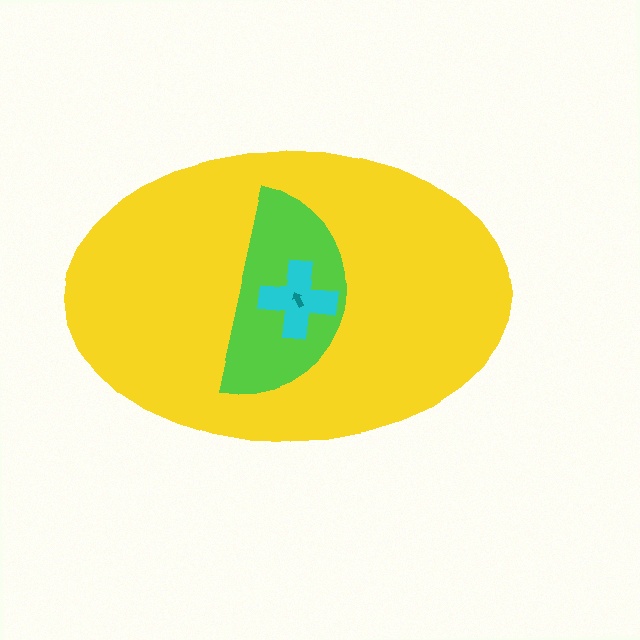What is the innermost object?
The teal arrow.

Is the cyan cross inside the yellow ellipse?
Yes.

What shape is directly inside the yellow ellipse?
The lime semicircle.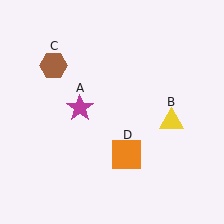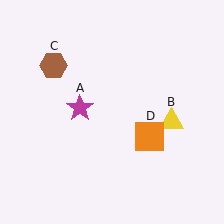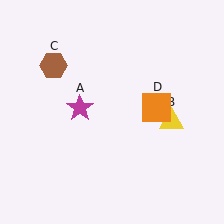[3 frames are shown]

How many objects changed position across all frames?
1 object changed position: orange square (object D).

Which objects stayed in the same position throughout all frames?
Magenta star (object A) and yellow triangle (object B) and brown hexagon (object C) remained stationary.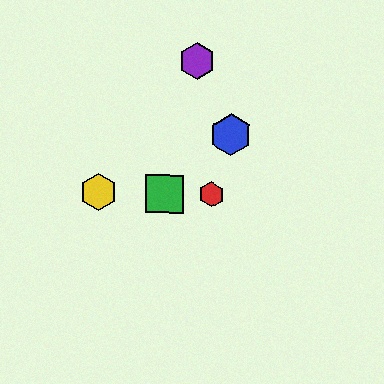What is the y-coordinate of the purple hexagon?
The purple hexagon is at y≈61.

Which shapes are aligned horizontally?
The red hexagon, the green square, the yellow hexagon are aligned horizontally.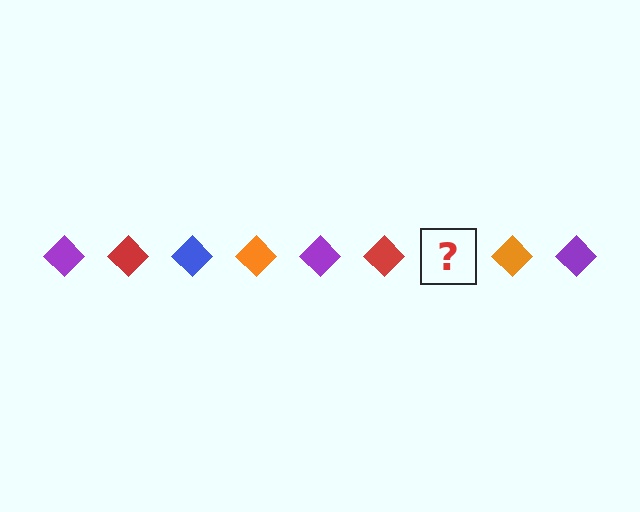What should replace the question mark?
The question mark should be replaced with a blue diamond.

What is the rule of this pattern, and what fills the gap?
The rule is that the pattern cycles through purple, red, blue, orange diamonds. The gap should be filled with a blue diamond.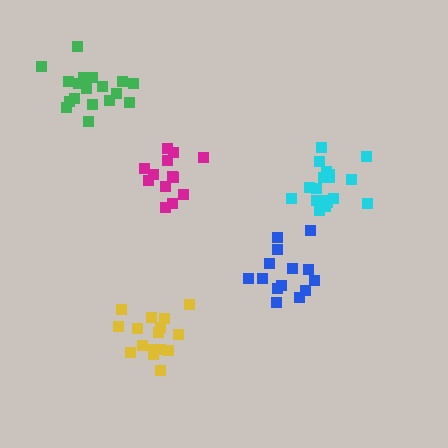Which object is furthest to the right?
The cyan cluster is rightmost.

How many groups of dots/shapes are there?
There are 5 groups.